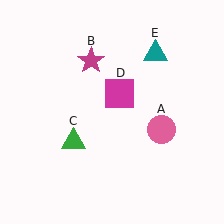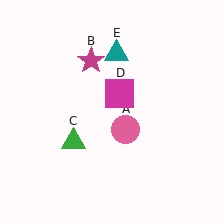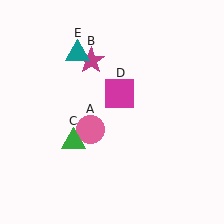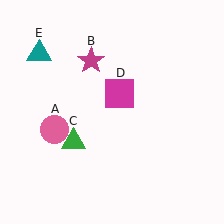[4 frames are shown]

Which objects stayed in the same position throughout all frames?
Magenta star (object B) and green triangle (object C) and magenta square (object D) remained stationary.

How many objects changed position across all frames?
2 objects changed position: pink circle (object A), teal triangle (object E).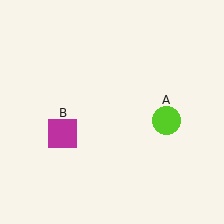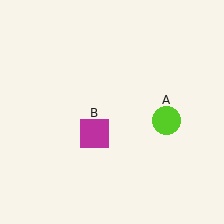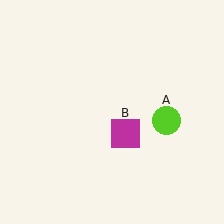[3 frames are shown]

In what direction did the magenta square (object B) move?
The magenta square (object B) moved right.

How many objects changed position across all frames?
1 object changed position: magenta square (object B).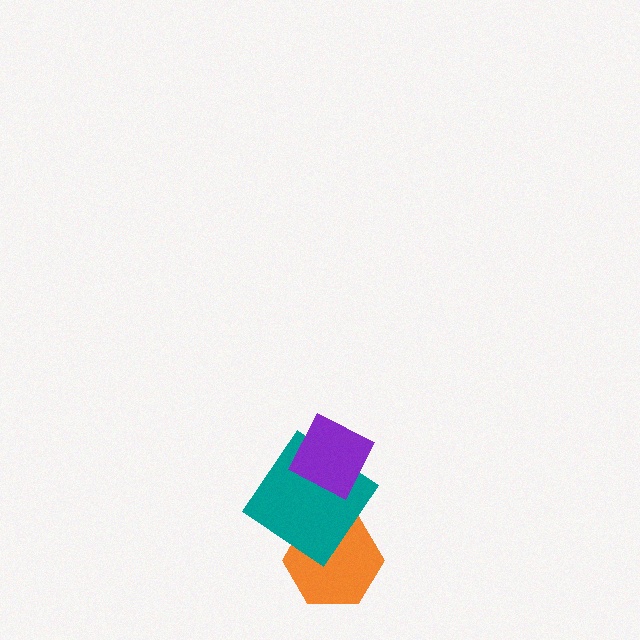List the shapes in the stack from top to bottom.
From top to bottom: the purple diamond, the teal diamond, the orange hexagon.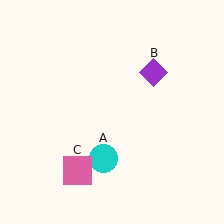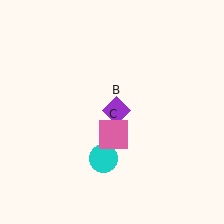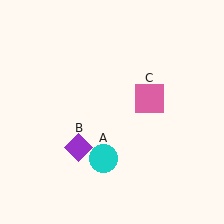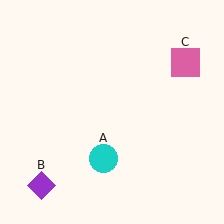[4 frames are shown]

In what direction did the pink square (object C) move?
The pink square (object C) moved up and to the right.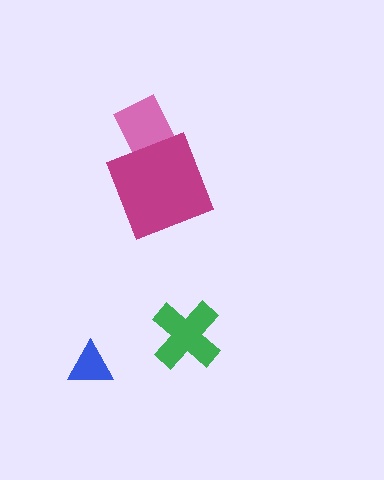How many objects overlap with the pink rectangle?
1 object overlaps with the pink rectangle.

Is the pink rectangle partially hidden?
Yes, it is partially covered by another shape.